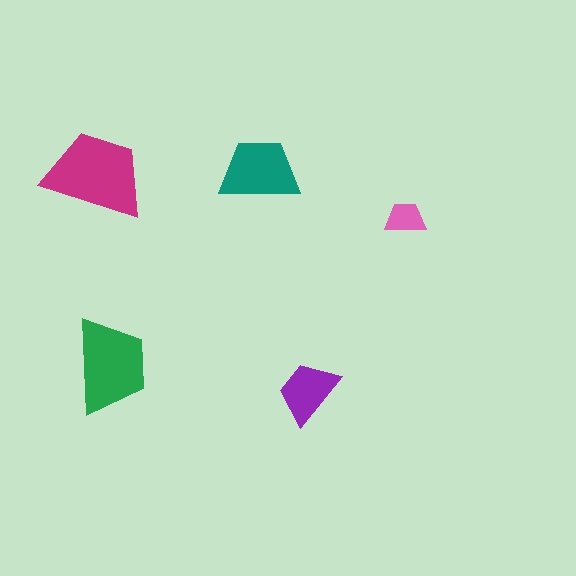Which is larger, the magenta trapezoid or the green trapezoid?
The magenta one.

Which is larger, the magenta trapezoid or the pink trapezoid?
The magenta one.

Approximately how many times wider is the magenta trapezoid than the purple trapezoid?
About 1.5 times wider.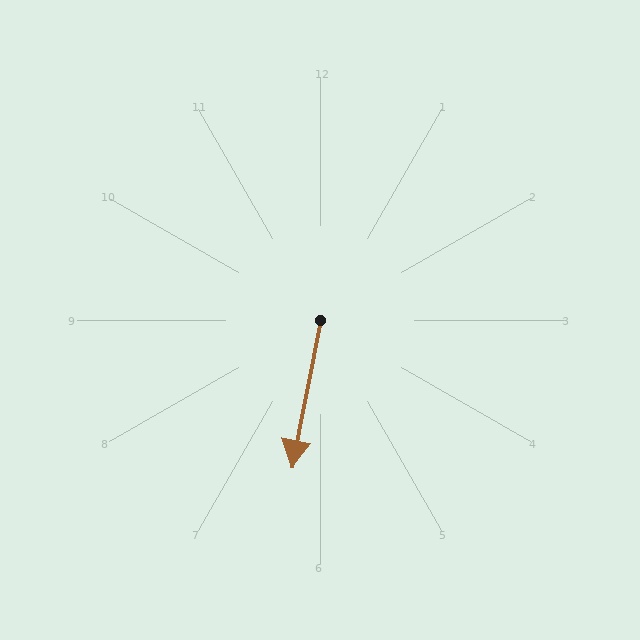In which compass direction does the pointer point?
South.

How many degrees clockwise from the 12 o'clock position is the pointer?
Approximately 191 degrees.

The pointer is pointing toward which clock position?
Roughly 6 o'clock.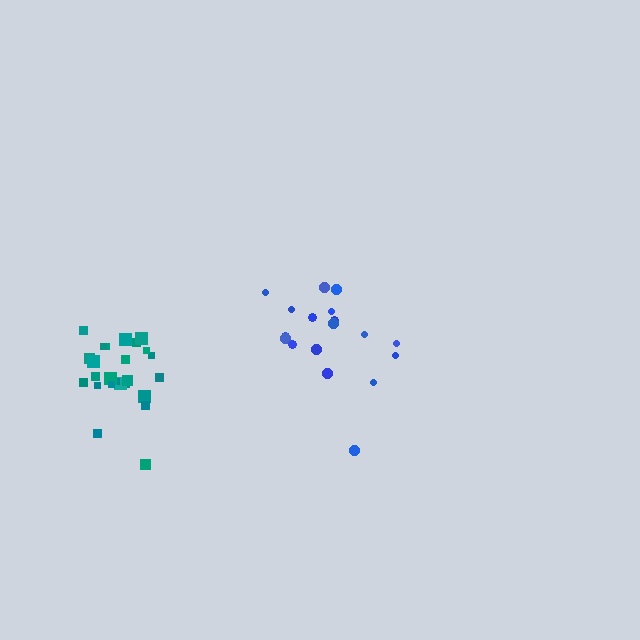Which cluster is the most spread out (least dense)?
Blue.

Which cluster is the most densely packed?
Teal.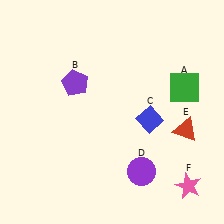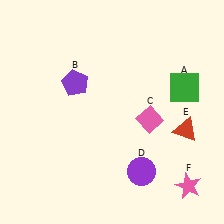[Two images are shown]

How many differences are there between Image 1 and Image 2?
There is 1 difference between the two images.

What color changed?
The diamond (C) changed from blue in Image 1 to pink in Image 2.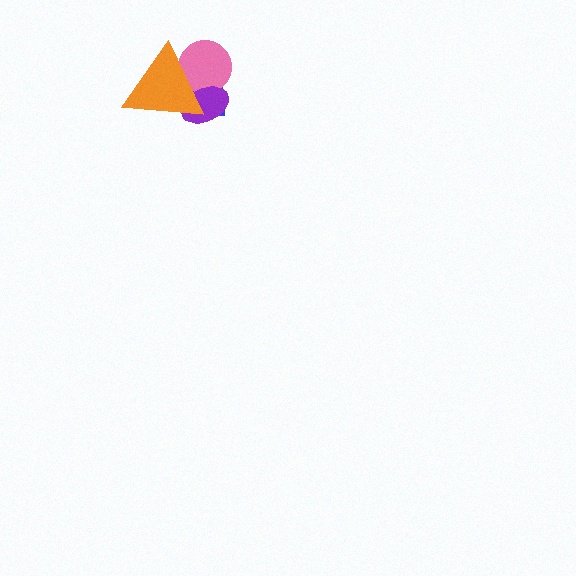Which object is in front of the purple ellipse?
The orange triangle is in front of the purple ellipse.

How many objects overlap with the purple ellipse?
3 objects overlap with the purple ellipse.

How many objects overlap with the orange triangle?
3 objects overlap with the orange triangle.